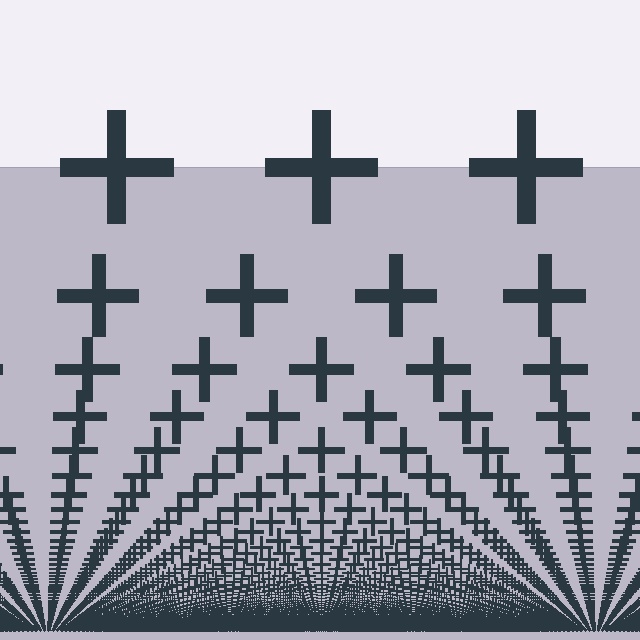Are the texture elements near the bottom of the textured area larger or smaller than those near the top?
Smaller. The gradient is inverted — elements near the bottom are smaller and denser.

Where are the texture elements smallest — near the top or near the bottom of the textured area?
Near the bottom.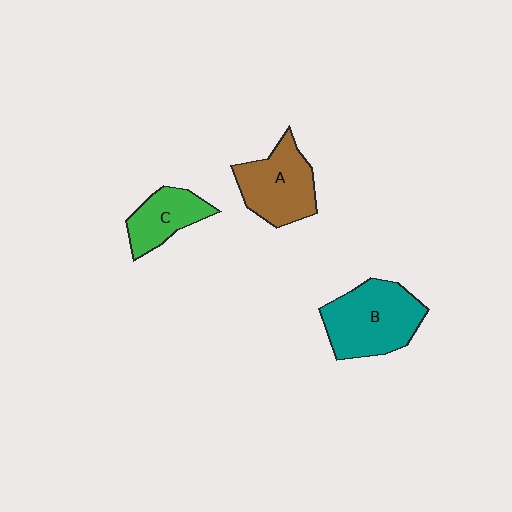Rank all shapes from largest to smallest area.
From largest to smallest: B (teal), A (brown), C (green).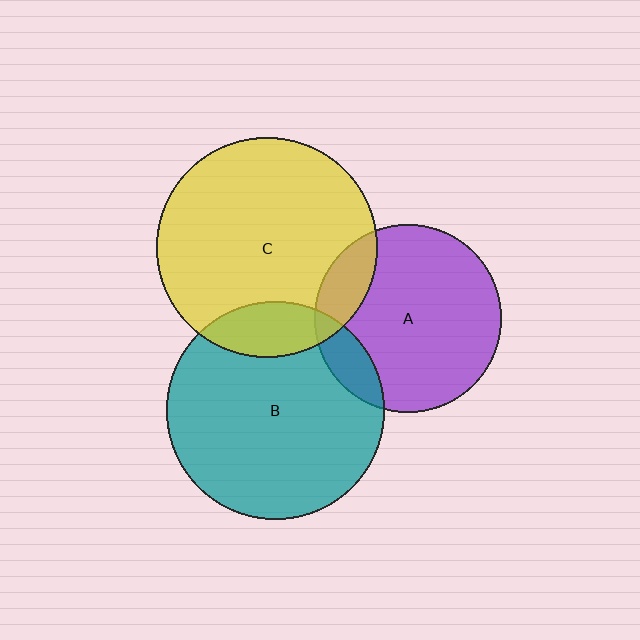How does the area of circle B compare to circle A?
Approximately 1.3 times.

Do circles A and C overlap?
Yes.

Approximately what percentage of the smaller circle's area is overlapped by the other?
Approximately 15%.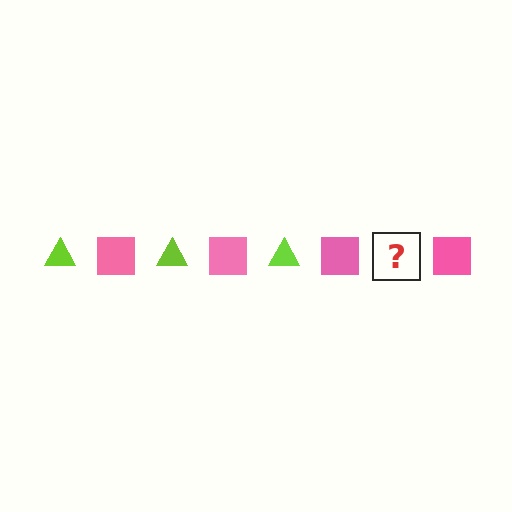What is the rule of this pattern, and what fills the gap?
The rule is that the pattern alternates between lime triangle and pink square. The gap should be filled with a lime triangle.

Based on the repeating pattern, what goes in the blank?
The blank should be a lime triangle.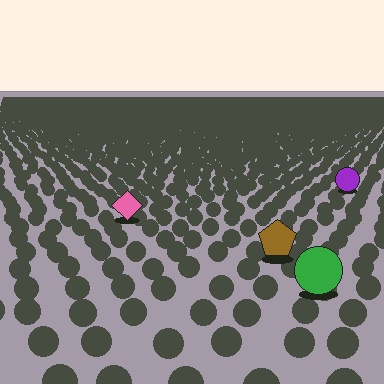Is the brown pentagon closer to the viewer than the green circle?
No. The green circle is closer — you can tell from the texture gradient: the ground texture is coarser near it.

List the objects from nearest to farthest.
From nearest to farthest: the green circle, the brown pentagon, the pink diamond, the purple circle.